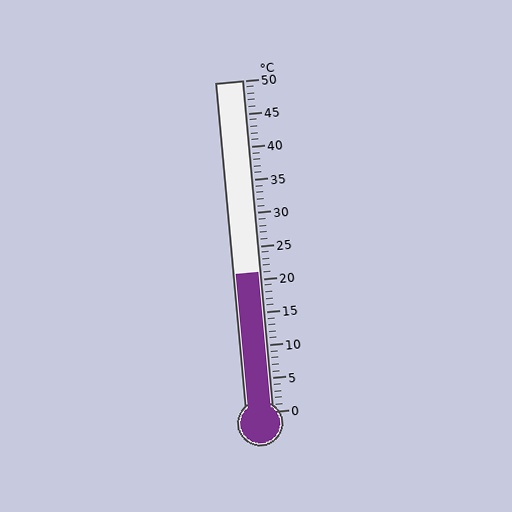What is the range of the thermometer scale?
The thermometer scale ranges from 0°C to 50°C.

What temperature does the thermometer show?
The thermometer shows approximately 21°C.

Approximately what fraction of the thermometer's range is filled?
The thermometer is filled to approximately 40% of its range.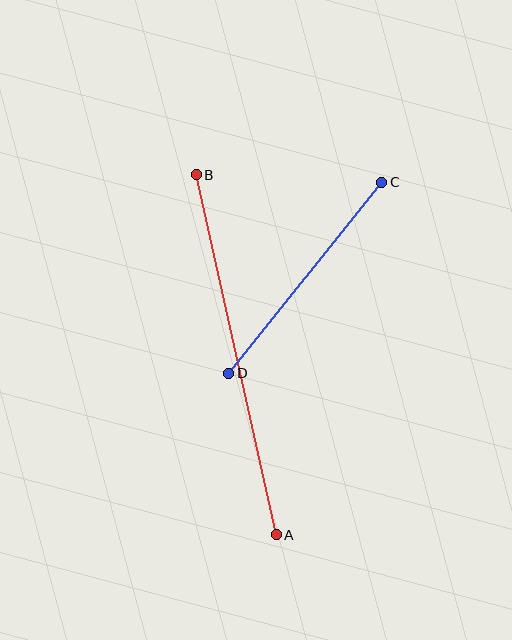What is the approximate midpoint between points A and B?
The midpoint is at approximately (236, 355) pixels.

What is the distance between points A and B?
The distance is approximately 369 pixels.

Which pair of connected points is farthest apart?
Points A and B are farthest apart.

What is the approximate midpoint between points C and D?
The midpoint is at approximately (305, 278) pixels.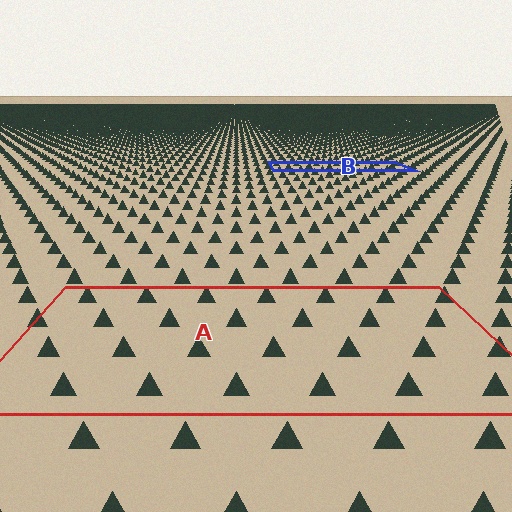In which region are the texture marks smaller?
The texture marks are smaller in region B, because it is farther away.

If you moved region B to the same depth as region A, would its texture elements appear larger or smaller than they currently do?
They would appear larger. At a closer depth, the same texture elements are projected at a bigger on-screen size.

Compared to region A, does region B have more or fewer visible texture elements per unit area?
Region B has more texture elements per unit area — they are packed more densely because it is farther away.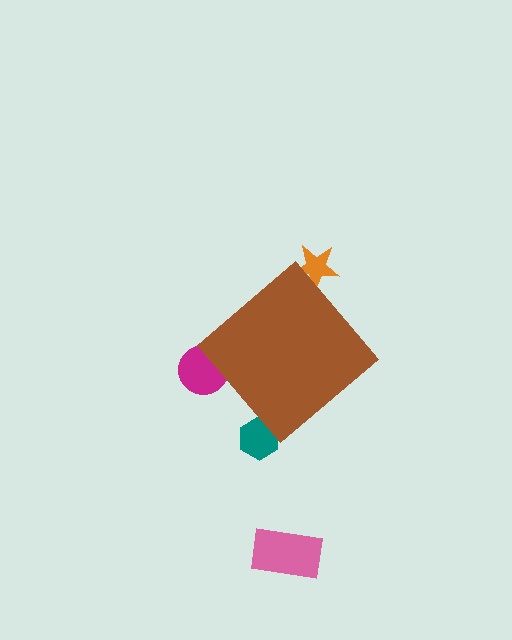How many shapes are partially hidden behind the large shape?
3 shapes are partially hidden.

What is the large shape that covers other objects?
A brown diamond.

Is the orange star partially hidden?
Yes, the orange star is partially hidden behind the brown diamond.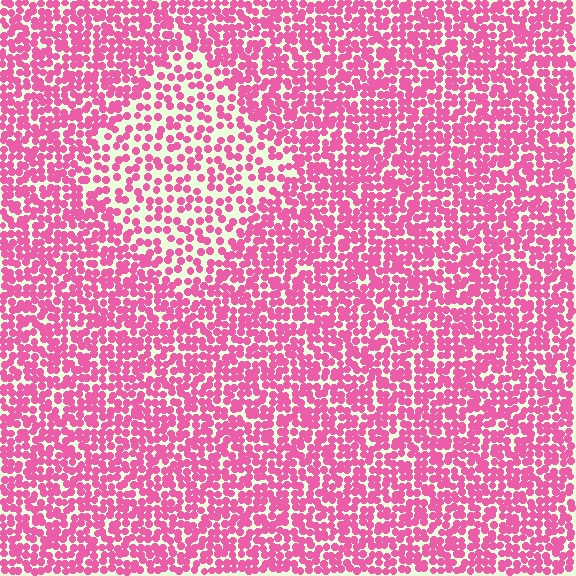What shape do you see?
I see a diamond.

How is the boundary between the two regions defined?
The boundary is defined by a change in element density (approximately 1.8x ratio). All elements are the same color, size, and shape.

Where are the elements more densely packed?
The elements are more densely packed outside the diamond boundary.